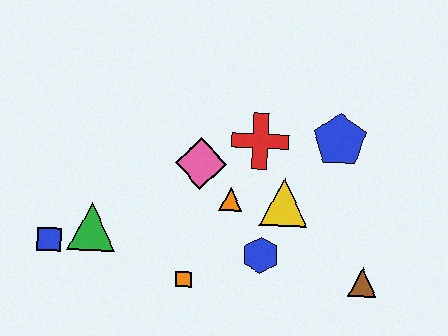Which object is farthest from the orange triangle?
The blue square is farthest from the orange triangle.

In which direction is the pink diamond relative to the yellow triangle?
The pink diamond is to the left of the yellow triangle.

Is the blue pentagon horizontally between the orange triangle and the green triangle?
No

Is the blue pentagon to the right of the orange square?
Yes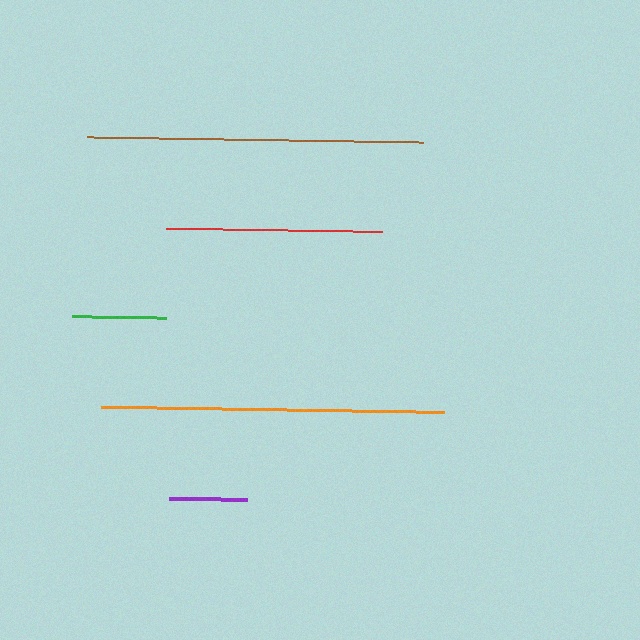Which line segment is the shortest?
The purple line is the shortest at approximately 78 pixels.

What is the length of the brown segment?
The brown segment is approximately 337 pixels long.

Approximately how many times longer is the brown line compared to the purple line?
The brown line is approximately 4.3 times the length of the purple line.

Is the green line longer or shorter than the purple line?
The green line is longer than the purple line.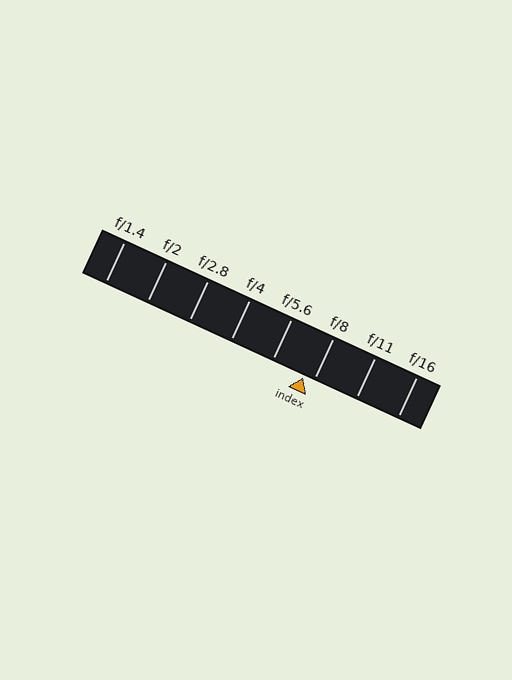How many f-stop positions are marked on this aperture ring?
There are 8 f-stop positions marked.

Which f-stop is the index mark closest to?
The index mark is closest to f/8.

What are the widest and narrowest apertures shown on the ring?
The widest aperture shown is f/1.4 and the narrowest is f/16.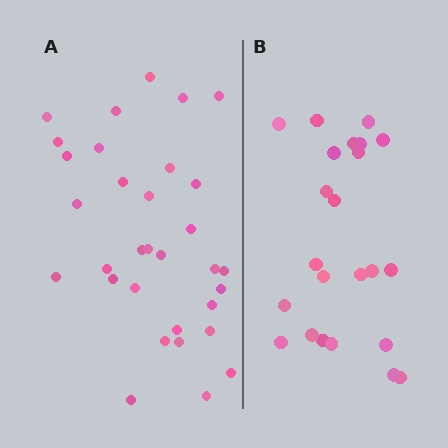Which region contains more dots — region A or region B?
Region A (the left region) has more dots.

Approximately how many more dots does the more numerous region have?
Region A has roughly 8 or so more dots than region B.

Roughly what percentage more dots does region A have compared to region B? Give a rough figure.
About 40% more.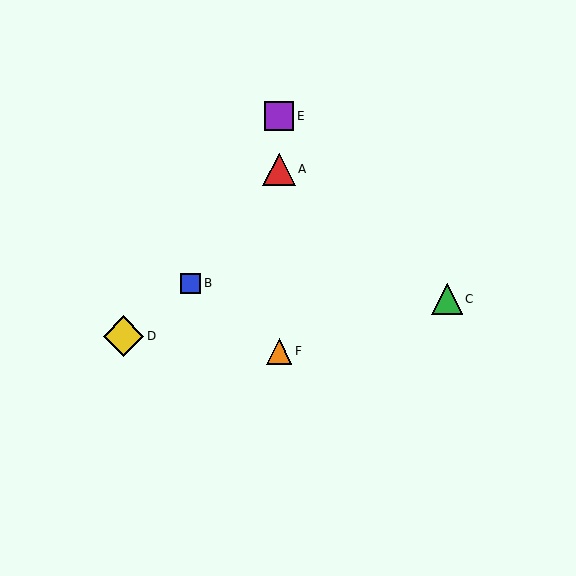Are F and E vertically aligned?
Yes, both are at x≈279.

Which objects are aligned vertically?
Objects A, E, F are aligned vertically.